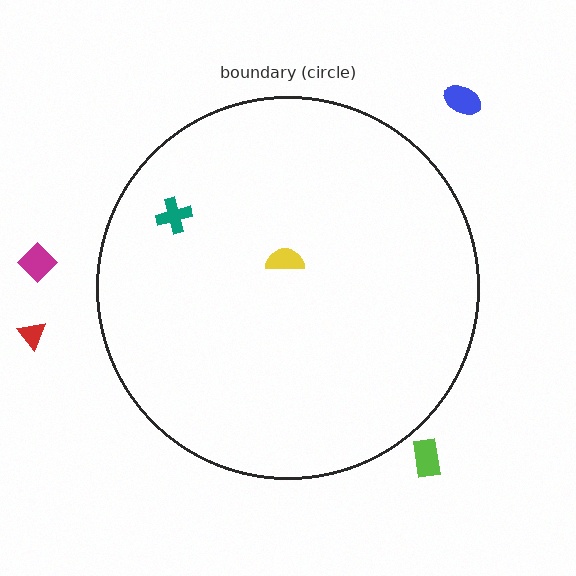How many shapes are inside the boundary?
2 inside, 4 outside.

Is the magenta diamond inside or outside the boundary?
Outside.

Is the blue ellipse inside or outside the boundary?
Outside.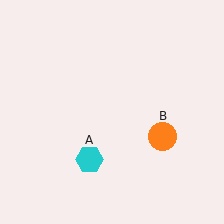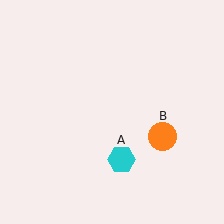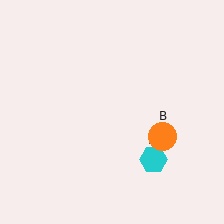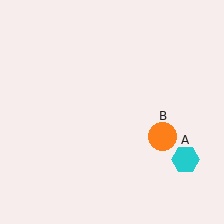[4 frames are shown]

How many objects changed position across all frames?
1 object changed position: cyan hexagon (object A).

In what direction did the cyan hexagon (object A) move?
The cyan hexagon (object A) moved right.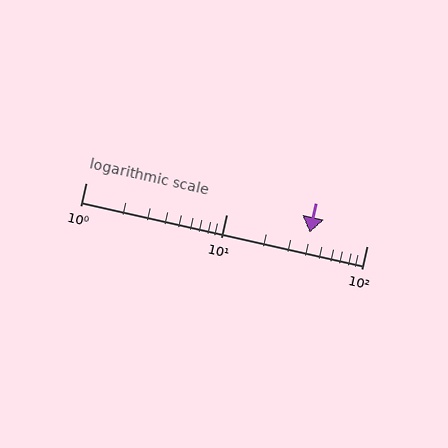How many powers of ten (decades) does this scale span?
The scale spans 2 decades, from 1 to 100.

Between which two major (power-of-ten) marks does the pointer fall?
The pointer is between 10 and 100.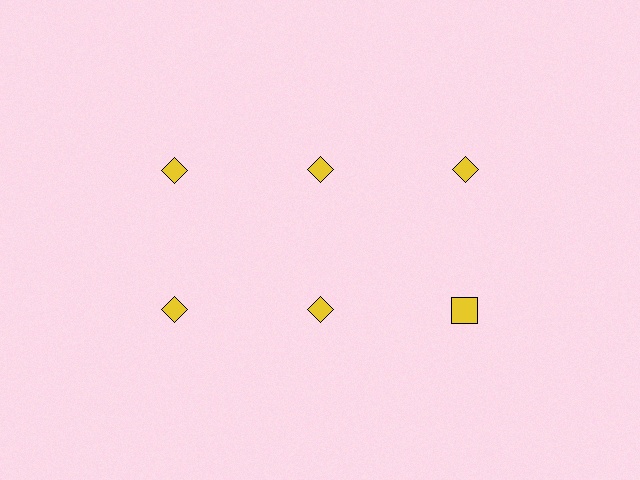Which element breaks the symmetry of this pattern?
The yellow square in the second row, center column breaks the symmetry. All other shapes are yellow diamonds.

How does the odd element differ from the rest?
It has a different shape: square instead of diamond.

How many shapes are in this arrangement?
There are 6 shapes arranged in a grid pattern.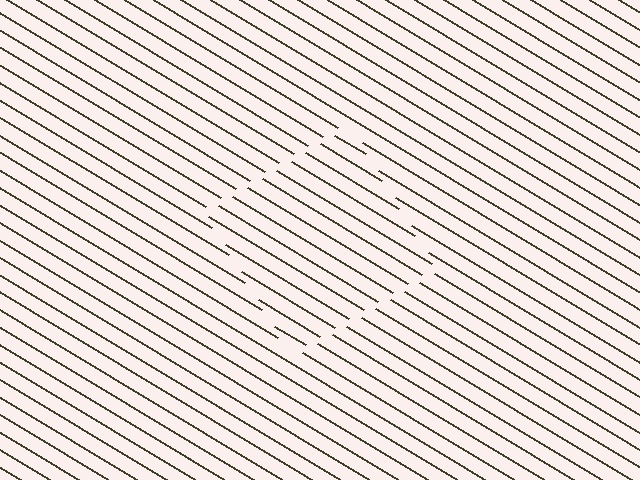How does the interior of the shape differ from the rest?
The interior of the shape contains the same grating, shifted by half a period — the contour is defined by the phase discontinuity where line-ends from the inner and outer gratings abut.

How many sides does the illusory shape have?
4 sides — the line-ends trace a square.